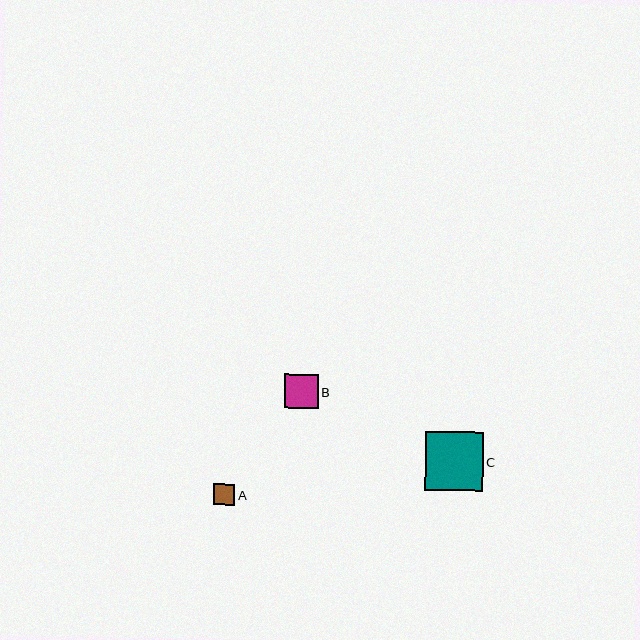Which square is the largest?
Square C is the largest with a size of approximately 58 pixels.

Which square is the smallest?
Square A is the smallest with a size of approximately 21 pixels.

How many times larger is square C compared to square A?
Square C is approximately 2.7 times the size of square A.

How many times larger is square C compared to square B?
Square C is approximately 1.7 times the size of square B.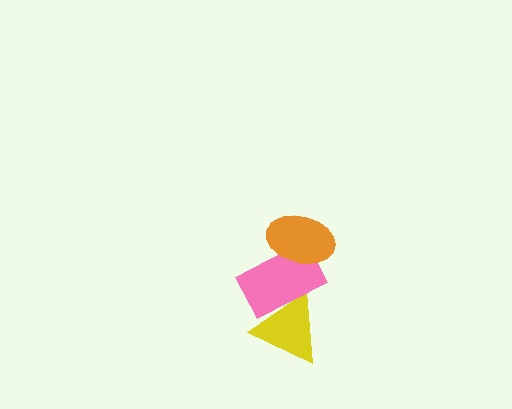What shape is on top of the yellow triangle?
The pink rectangle is on top of the yellow triangle.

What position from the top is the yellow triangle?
The yellow triangle is 3rd from the top.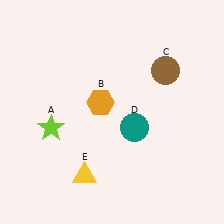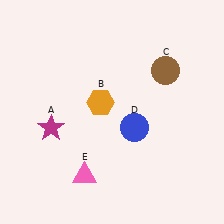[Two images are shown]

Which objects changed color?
A changed from lime to magenta. D changed from teal to blue. E changed from yellow to pink.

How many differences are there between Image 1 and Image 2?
There are 3 differences between the two images.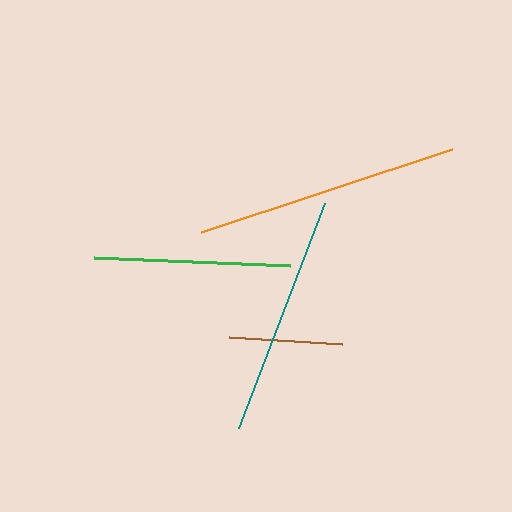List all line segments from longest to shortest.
From longest to shortest: orange, teal, green, brown.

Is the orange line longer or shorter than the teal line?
The orange line is longer than the teal line.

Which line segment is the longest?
The orange line is the longest at approximately 264 pixels.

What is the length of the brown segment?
The brown segment is approximately 113 pixels long.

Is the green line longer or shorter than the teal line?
The teal line is longer than the green line.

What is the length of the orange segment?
The orange segment is approximately 264 pixels long.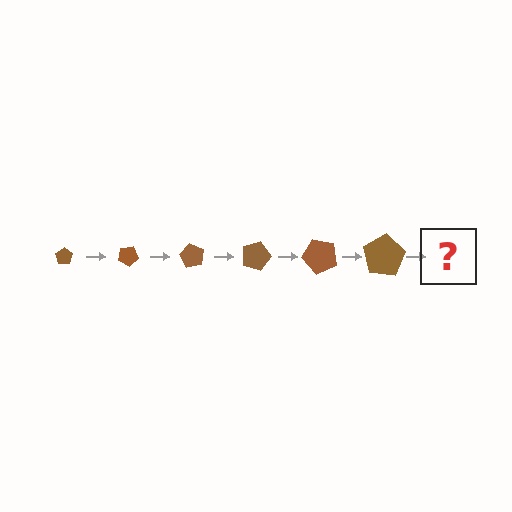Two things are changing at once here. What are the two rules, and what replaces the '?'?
The two rules are that the pentagon grows larger each step and it rotates 30 degrees each step. The '?' should be a pentagon, larger than the previous one and rotated 180 degrees from the start.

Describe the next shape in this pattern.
It should be a pentagon, larger than the previous one and rotated 180 degrees from the start.